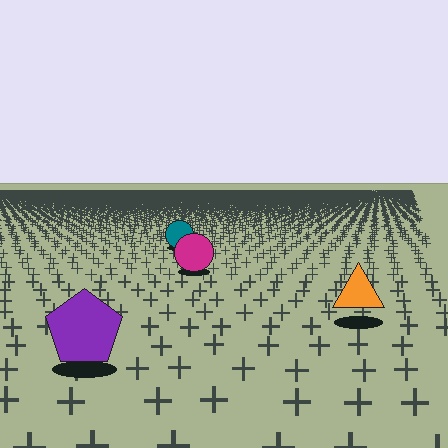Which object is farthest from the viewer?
The teal circle is farthest from the viewer. It appears smaller and the ground texture around it is denser.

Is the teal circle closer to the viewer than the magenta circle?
No. The magenta circle is closer — you can tell from the texture gradient: the ground texture is coarser near it.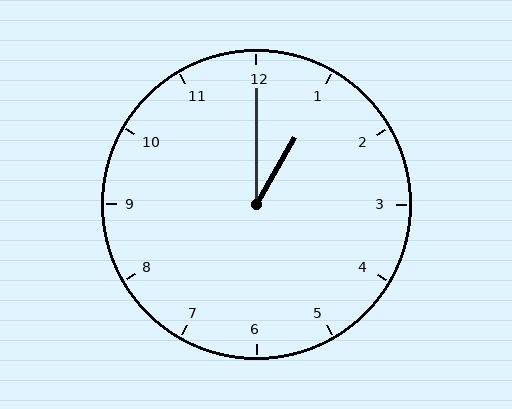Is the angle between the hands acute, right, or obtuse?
It is acute.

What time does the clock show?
1:00.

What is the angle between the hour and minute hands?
Approximately 30 degrees.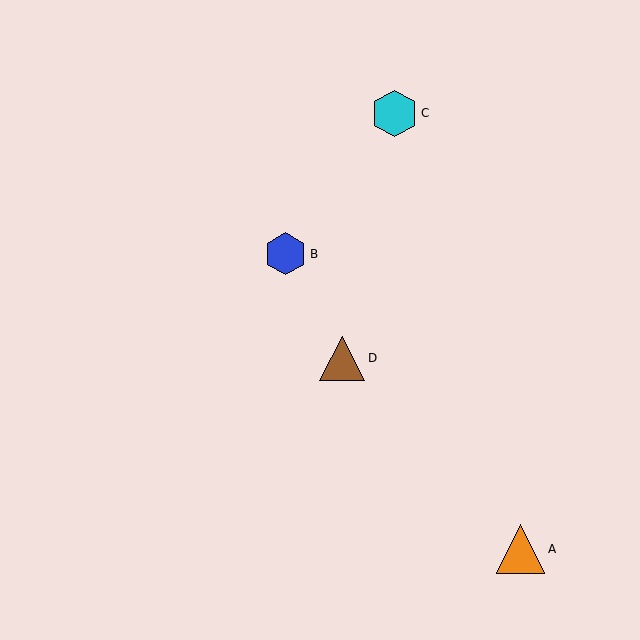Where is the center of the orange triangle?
The center of the orange triangle is at (520, 549).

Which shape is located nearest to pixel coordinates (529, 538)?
The orange triangle (labeled A) at (520, 549) is nearest to that location.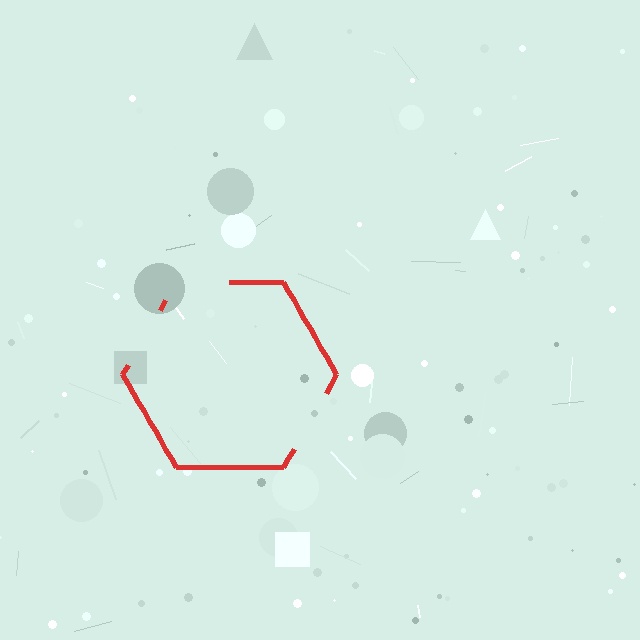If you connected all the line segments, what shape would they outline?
They would outline a hexagon.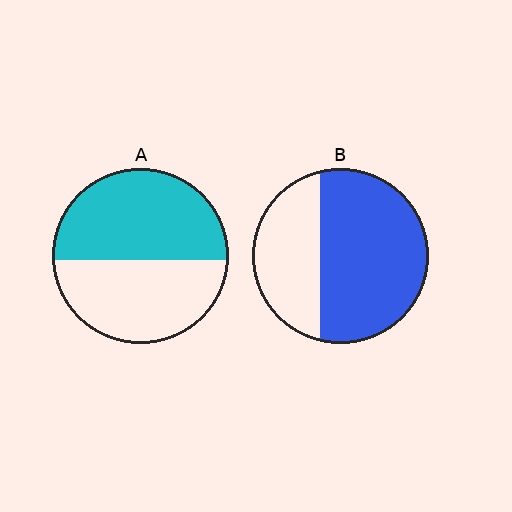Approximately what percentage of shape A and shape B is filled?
A is approximately 55% and B is approximately 65%.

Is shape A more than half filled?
Roughly half.